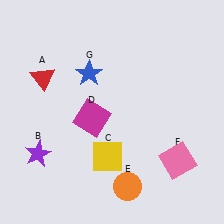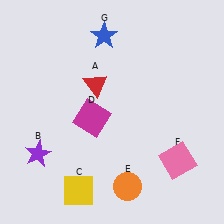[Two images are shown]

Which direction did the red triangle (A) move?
The red triangle (A) moved right.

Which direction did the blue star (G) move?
The blue star (G) moved up.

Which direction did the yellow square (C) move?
The yellow square (C) moved down.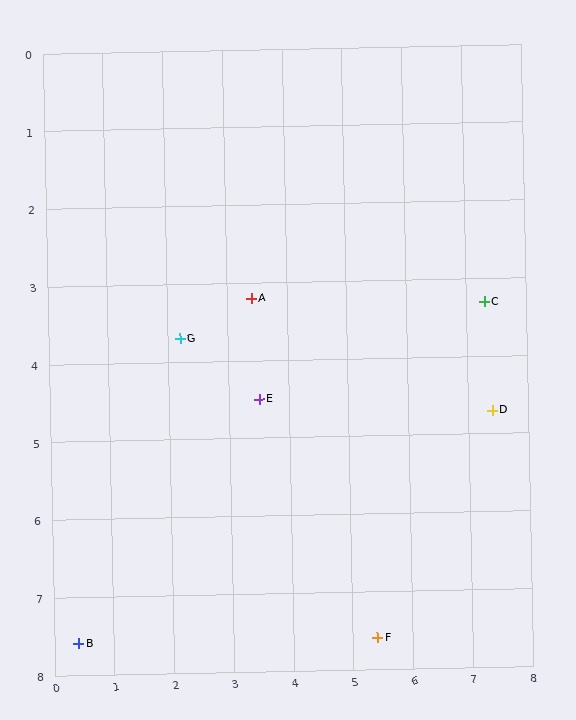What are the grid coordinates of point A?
Point A is at approximately (3.4, 3.2).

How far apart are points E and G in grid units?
Points E and G are about 1.5 grid units apart.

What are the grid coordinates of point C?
Point C is at approximately (7.3, 3.3).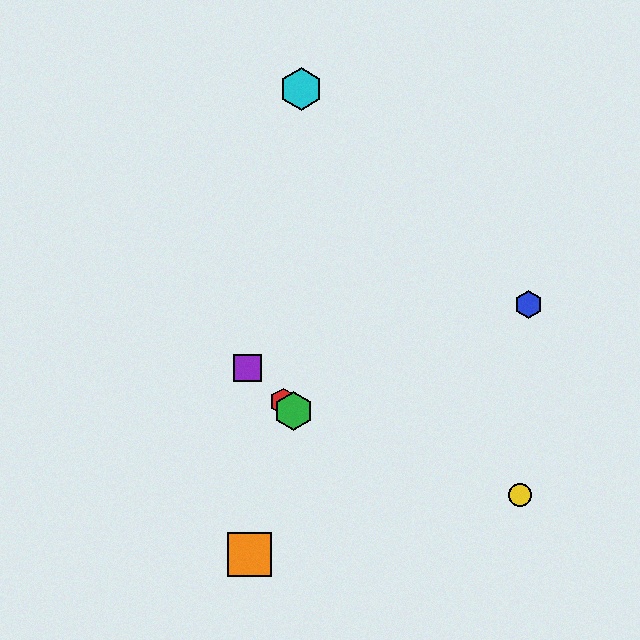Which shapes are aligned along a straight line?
The red hexagon, the green hexagon, the purple square are aligned along a straight line.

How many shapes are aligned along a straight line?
3 shapes (the red hexagon, the green hexagon, the purple square) are aligned along a straight line.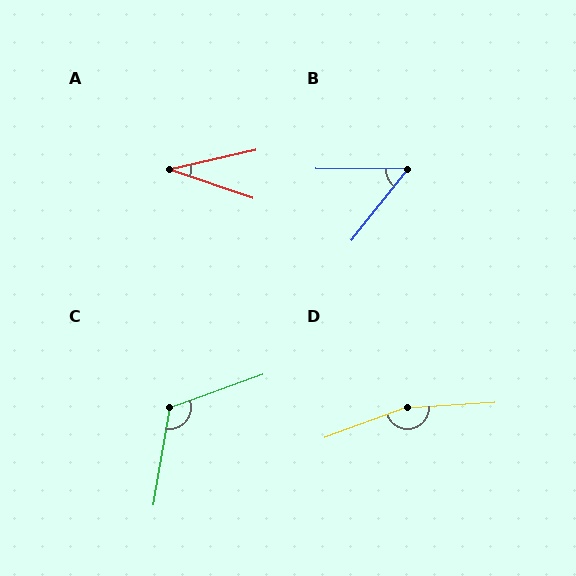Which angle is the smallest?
A, at approximately 31 degrees.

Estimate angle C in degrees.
Approximately 119 degrees.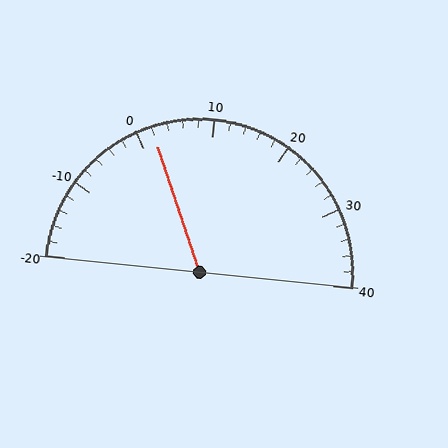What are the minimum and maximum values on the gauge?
The gauge ranges from -20 to 40.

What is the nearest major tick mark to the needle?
The nearest major tick mark is 0.